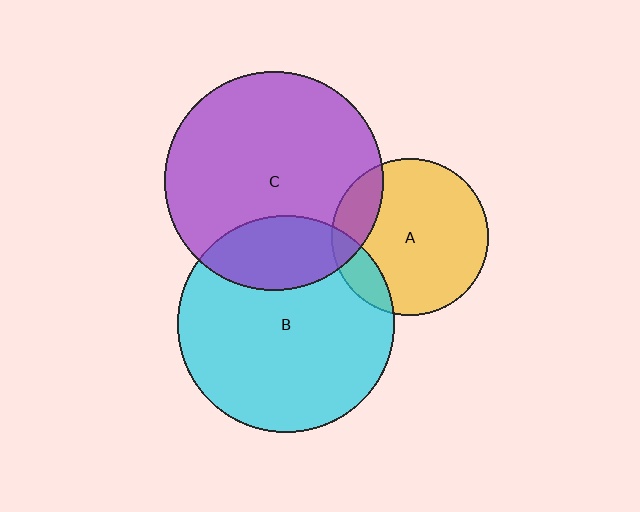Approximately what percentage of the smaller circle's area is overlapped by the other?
Approximately 15%.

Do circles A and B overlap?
Yes.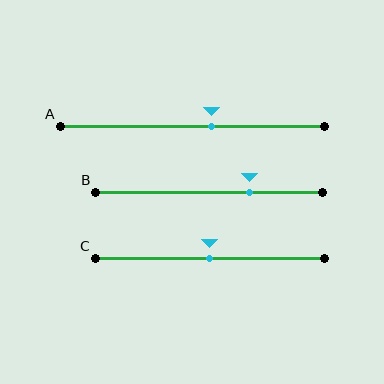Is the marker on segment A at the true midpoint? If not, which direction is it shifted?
No, the marker on segment A is shifted to the right by about 7% of the segment length.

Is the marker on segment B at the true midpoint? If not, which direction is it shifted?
No, the marker on segment B is shifted to the right by about 18% of the segment length.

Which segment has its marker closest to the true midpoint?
Segment C has its marker closest to the true midpoint.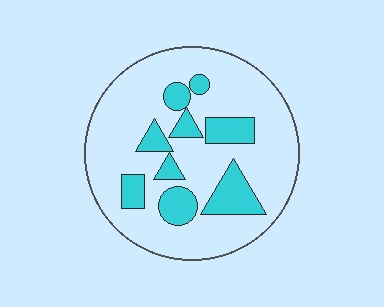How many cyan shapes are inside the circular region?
9.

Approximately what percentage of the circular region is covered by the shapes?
Approximately 20%.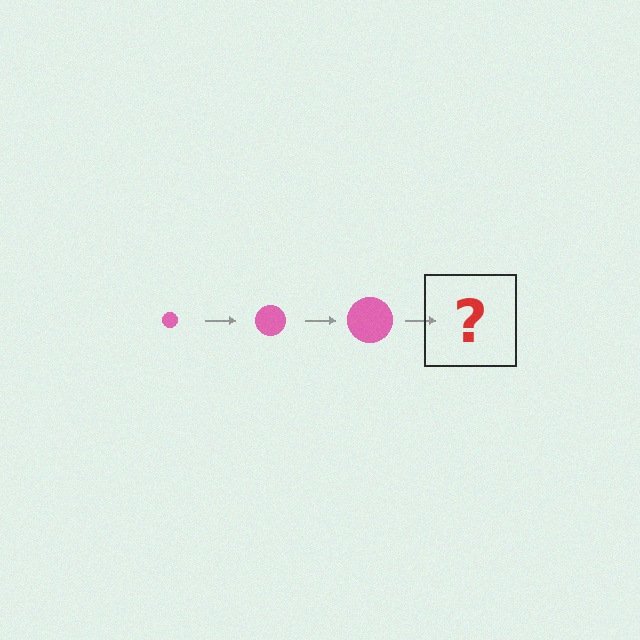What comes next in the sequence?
The next element should be a pink circle, larger than the previous one.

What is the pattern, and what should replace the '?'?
The pattern is that the circle gets progressively larger each step. The '?' should be a pink circle, larger than the previous one.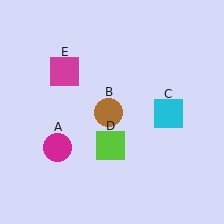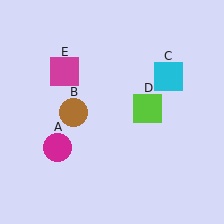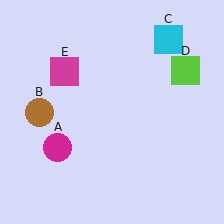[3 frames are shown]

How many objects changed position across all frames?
3 objects changed position: brown circle (object B), cyan square (object C), lime square (object D).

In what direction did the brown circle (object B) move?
The brown circle (object B) moved left.